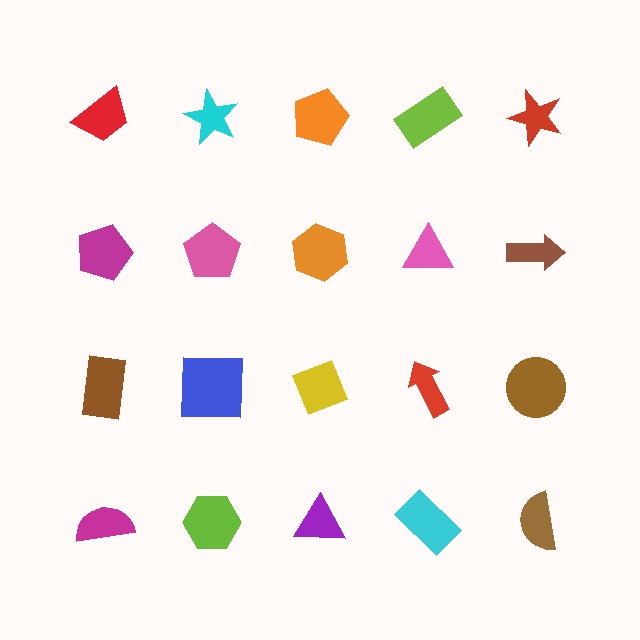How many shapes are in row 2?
5 shapes.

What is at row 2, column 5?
A brown arrow.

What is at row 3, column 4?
A red arrow.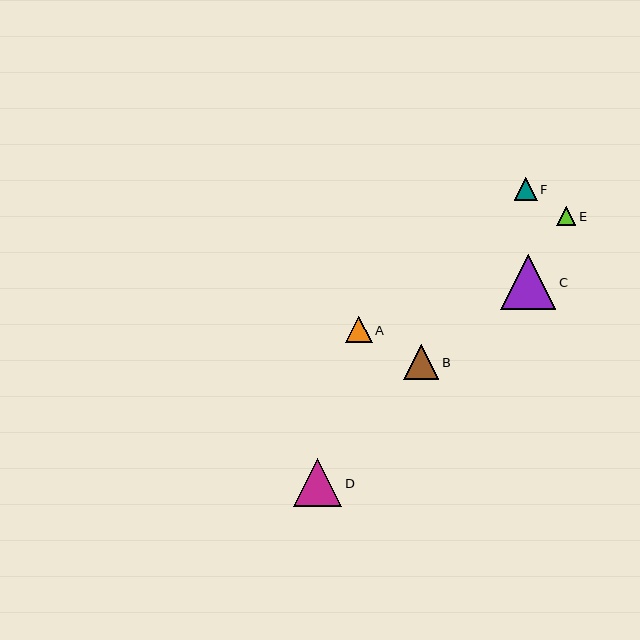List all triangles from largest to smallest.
From largest to smallest: C, D, B, A, F, E.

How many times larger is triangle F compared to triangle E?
Triangle F is approximately 1.2 times the size of triangle E.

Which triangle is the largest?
Triangle C is the largest with a size of approximately 55 pixels.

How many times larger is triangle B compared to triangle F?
Triangle B is approximately 1.5 times the size of triangle F.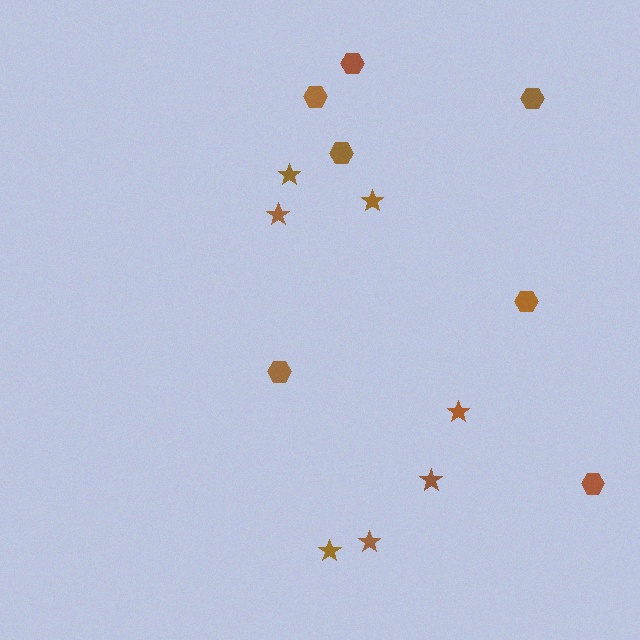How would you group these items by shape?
There are 2 groups: one group of hexagons (7) and one group of stars (7).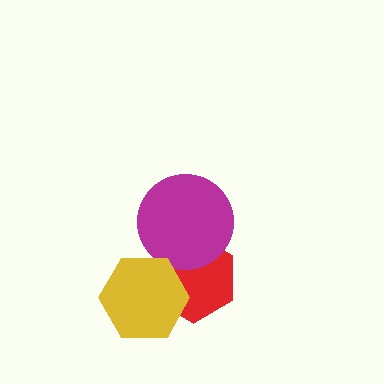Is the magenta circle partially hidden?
No, no other shape covers it.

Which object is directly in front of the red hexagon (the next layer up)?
The magenta circle is directly in front of the red hexagon.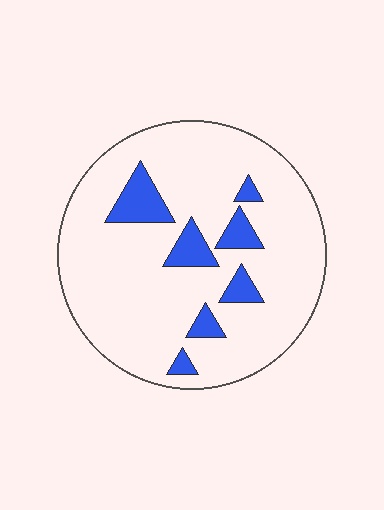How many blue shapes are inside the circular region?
7.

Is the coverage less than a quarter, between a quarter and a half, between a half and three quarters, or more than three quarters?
Less than a quarter.